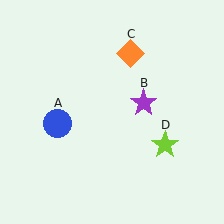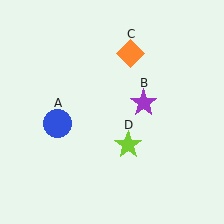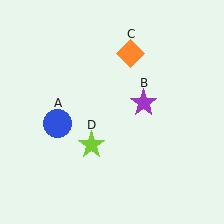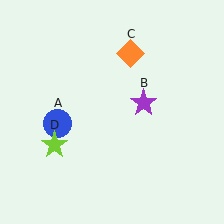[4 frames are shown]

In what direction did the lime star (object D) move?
The lime star (object D) moved left.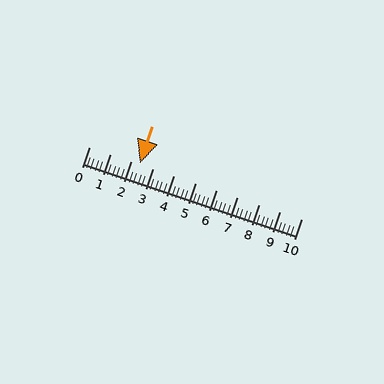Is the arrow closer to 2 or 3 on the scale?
The arrow is closer to 2.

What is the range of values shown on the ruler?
The ruler shows values from 0 to 10.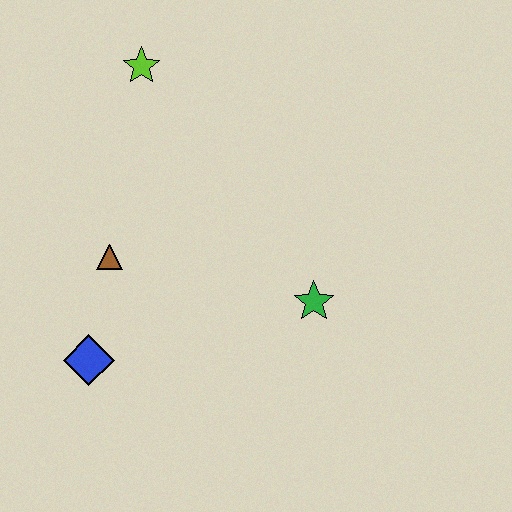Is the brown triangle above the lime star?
No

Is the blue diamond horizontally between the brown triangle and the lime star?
No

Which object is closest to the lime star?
The brown triangle is closest to the lime star.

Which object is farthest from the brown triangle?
The green star is farthest from the brown triangle.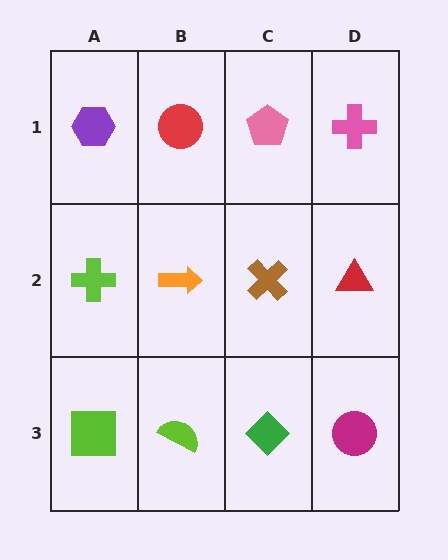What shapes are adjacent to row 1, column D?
A red triangle (row 2, column D), a pink pentagon (row 1, column C).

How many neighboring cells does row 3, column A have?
2.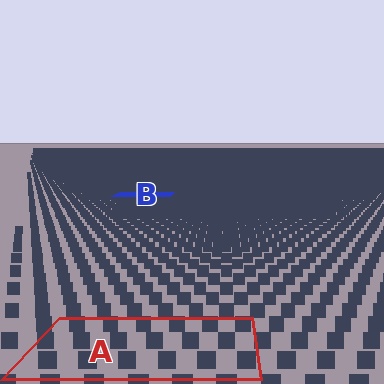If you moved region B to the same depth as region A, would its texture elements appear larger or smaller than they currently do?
They would appear larger. At a closer depth, the same texture elements are projected at a bigger on-screen size.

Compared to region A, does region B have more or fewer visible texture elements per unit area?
Region B has more texture elements per unit area — they are packed more densely because it is farther away.